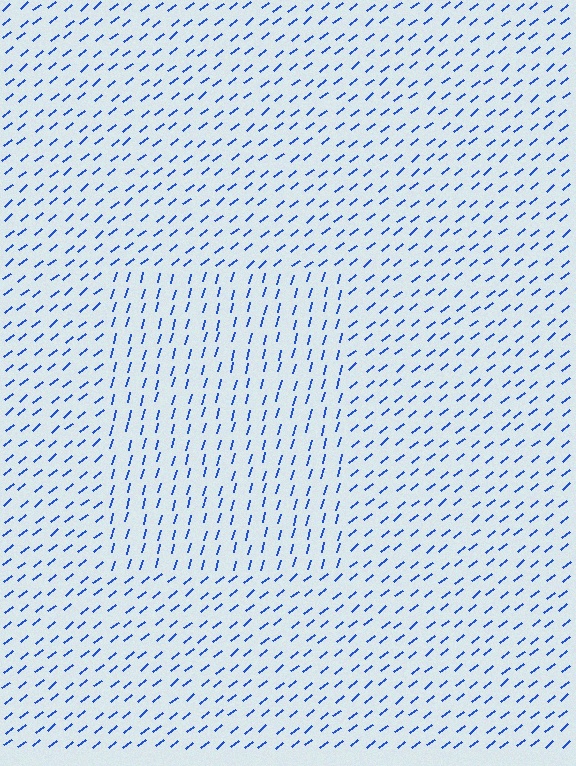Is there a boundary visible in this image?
Yes, there is a texture boundary formed by a change in line orientation.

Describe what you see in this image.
The image is filled with small blue line segments. A rectangle region in the image has lines oriented differently from the surrounding lines, creating a visible texture boundary.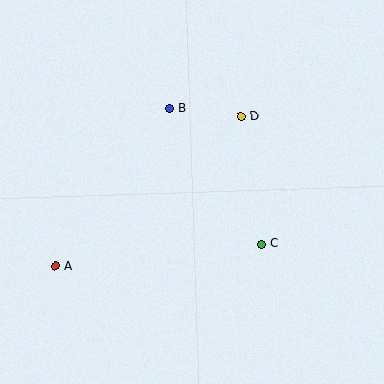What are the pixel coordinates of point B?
Point B is at (170, 108).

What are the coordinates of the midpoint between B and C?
The midpoint between B and C is at (216, 176).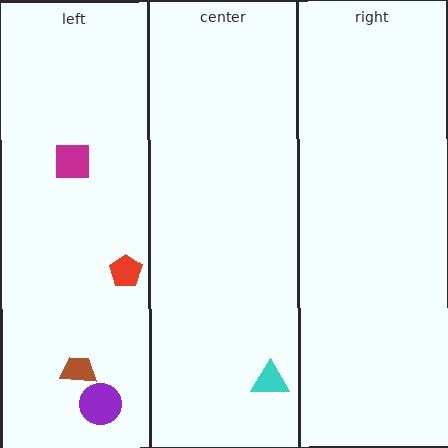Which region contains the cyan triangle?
The center region.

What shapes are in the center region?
The cyan triangle.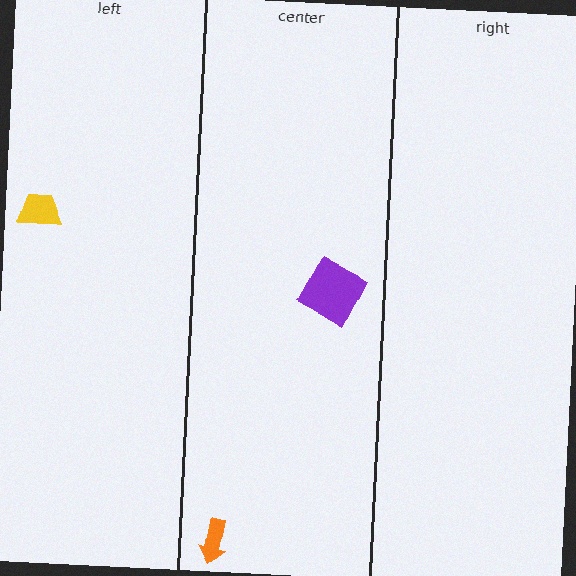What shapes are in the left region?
The yellow trapezoid.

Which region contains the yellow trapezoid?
The left region.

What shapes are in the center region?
The purple square, the orange arrow.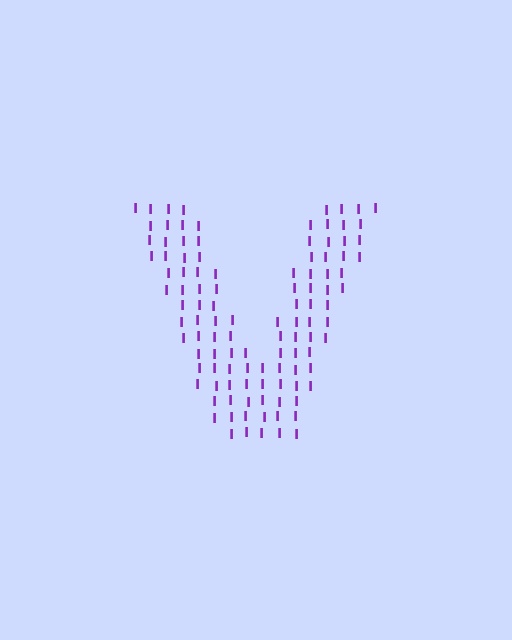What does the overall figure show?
The overall figure shows the letter V.